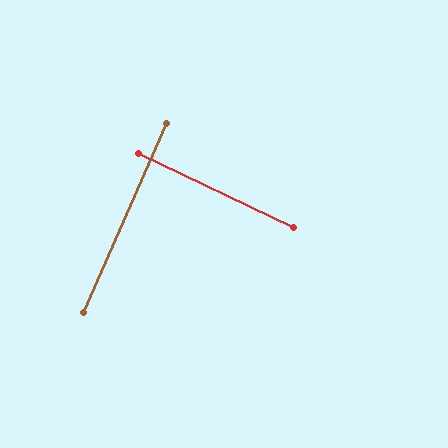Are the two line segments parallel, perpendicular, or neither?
Perpendicular — they meet at approximately 88°.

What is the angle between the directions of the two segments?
Approximately 88 degrees.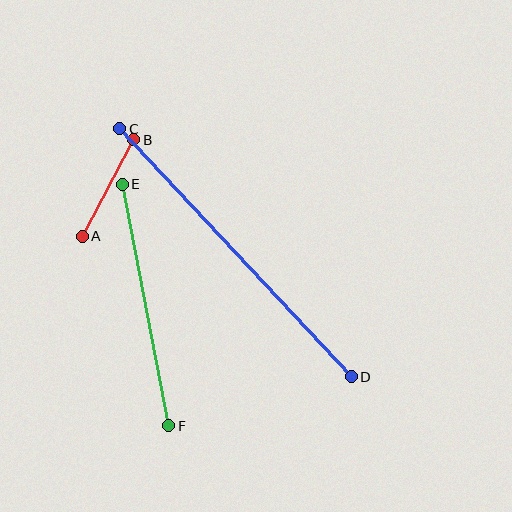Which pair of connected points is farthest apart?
Points C and D are farthest apart.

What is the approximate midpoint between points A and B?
The midpoint is at approximately (108, 188) pixels.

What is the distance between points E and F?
The distance is approximately 246 pixels.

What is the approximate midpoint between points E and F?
The midpoint is at approximately (145, 305) pixels.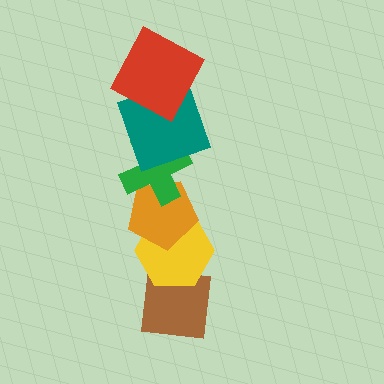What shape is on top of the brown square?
The yellow hexagon is on top of the brown square.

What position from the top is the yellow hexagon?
The yellow hexagon is 5th from the top.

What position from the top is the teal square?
The teal square is 2nd from the top.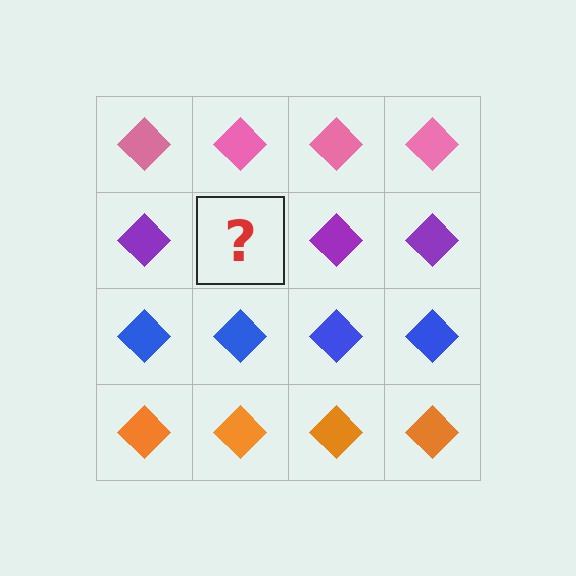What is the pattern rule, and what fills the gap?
The rule is that each row has a consistent color. The gap should be filled with a purple diamond.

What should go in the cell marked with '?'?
The missing cell should contain a purple diamond.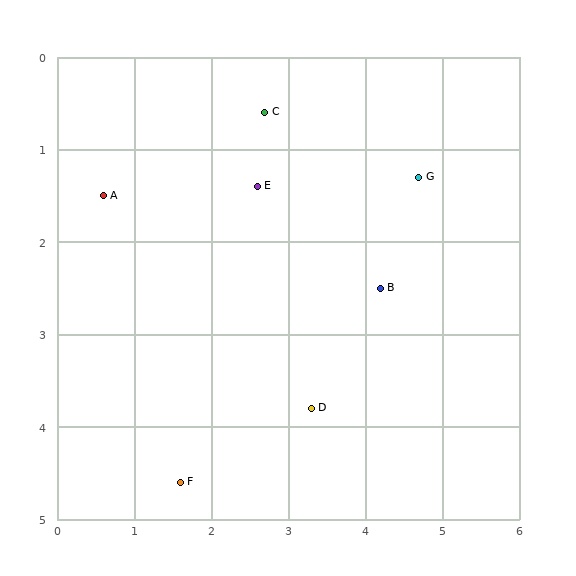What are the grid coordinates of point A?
Point A is at approximately (0.6, 1.5).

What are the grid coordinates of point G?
Point G is at approximately (4.7, 1.3).